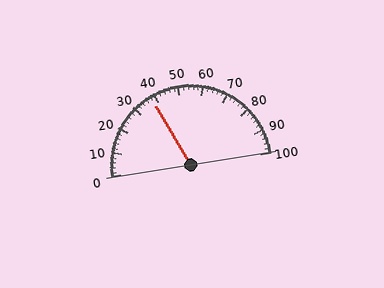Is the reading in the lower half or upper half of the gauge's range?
The reading is in the lower half of the range (0 to 100).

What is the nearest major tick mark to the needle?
The nearest major tick mark is 40.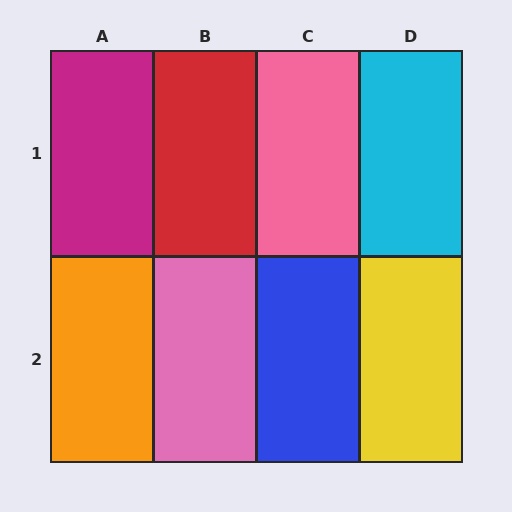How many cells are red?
1 cell is red.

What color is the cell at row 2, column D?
Yellow.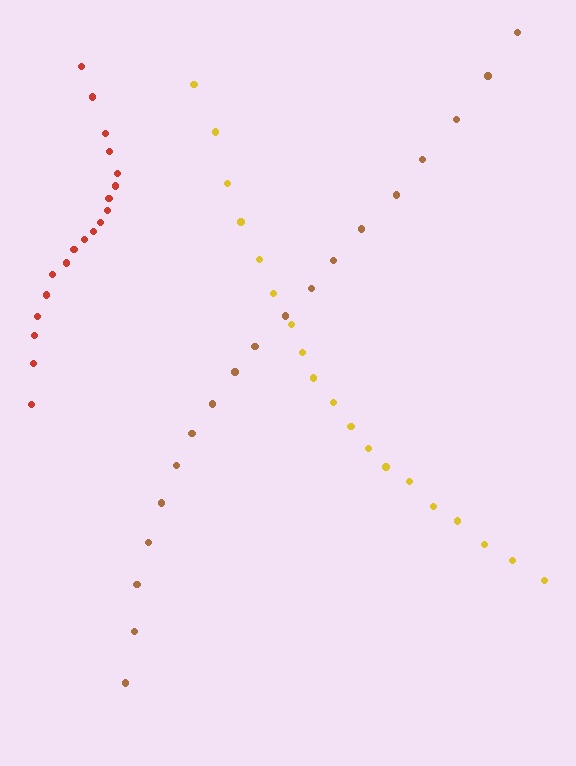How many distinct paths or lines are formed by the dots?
There are 3 distinct paths.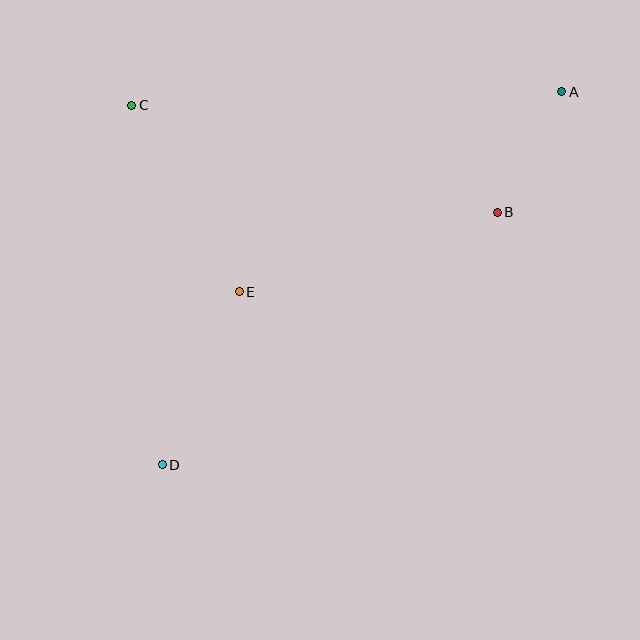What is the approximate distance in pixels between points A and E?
The distance between A and E is approximately 379 pixels.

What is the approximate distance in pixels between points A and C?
The distance between A and C is approximately 430 pixels.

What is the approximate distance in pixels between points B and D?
The distance between B and D is approximately 419 pixels.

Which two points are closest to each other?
Points A and B are closest to each other.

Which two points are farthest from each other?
Points A and D are farthest from each other.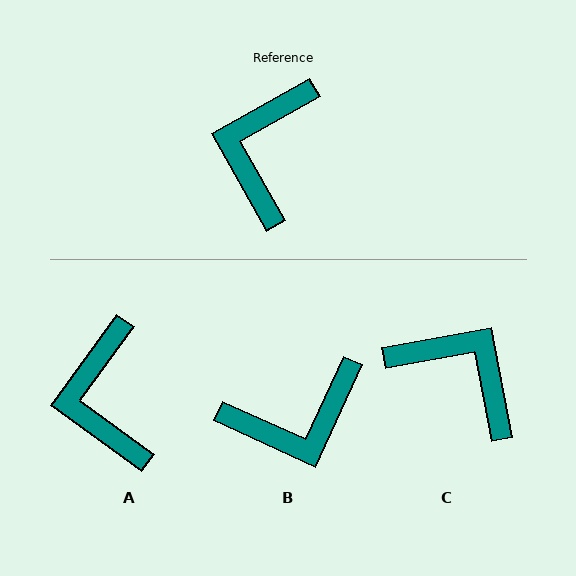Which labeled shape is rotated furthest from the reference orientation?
B, about 126 degrees away.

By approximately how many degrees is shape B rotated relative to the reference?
Approximately 126 degrees counter-clockwise.